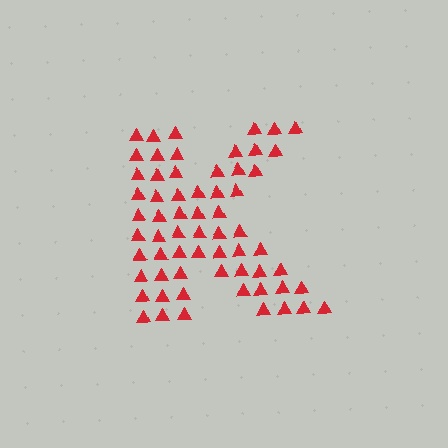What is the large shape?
The large shape is the letter K.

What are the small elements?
The small elements are triangles.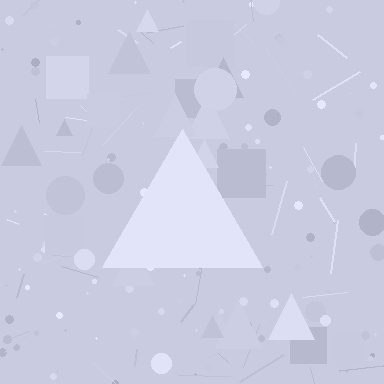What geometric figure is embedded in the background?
A triangle is embedded in the background.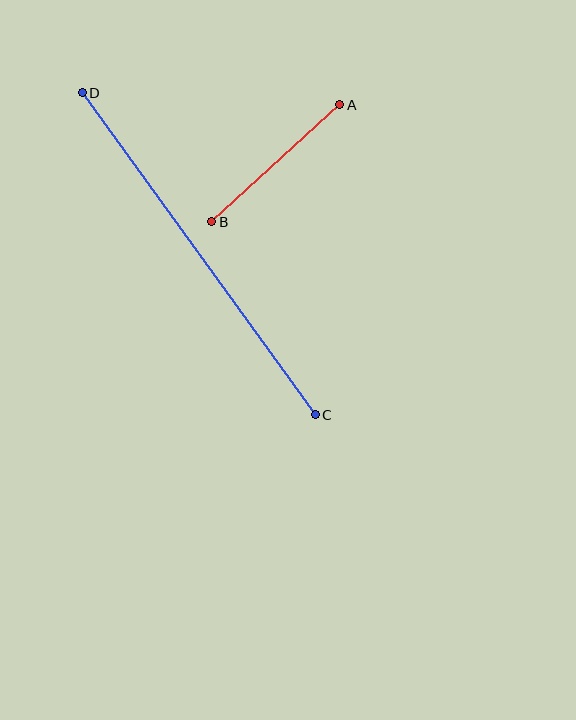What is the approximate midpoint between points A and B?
The midpoint is at approximately (276, 163) pixels.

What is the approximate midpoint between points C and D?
The midpoint is at approximately (199, 254) pixels.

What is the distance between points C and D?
The distance is approximately 397 pixels.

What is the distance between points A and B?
The distance is approximately 174 pixels.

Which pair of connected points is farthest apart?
Points C and D are farthest apart.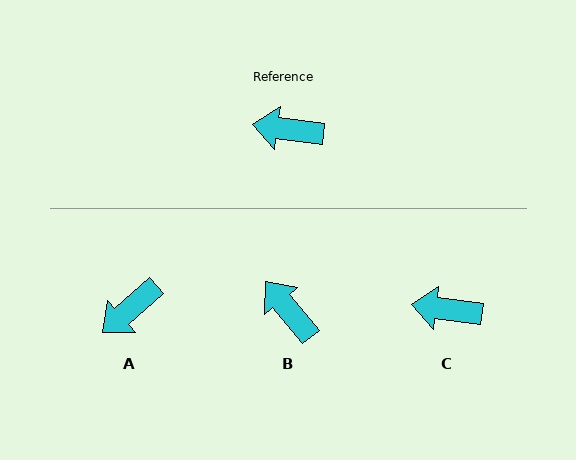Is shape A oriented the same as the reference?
No, it is off by about 49 degrees.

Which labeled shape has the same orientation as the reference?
C.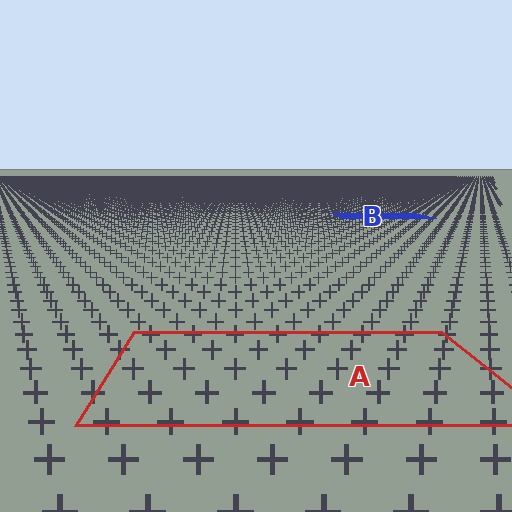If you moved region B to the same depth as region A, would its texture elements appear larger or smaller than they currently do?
They would appear larger. At a closer depth, the same texture elements are projected at a bigger on-screen size.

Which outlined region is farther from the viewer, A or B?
Region B is farther from the viewer — the texture elements inside it appear smaller and more densely packed.